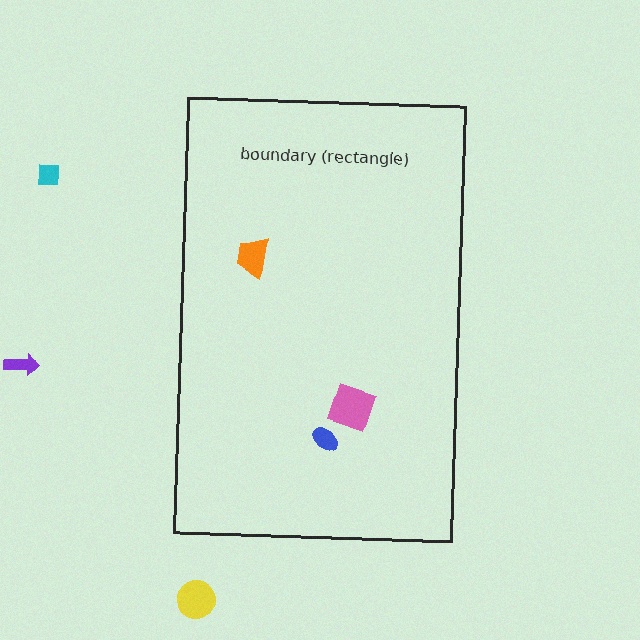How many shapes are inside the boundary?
3 inside, 3 outside.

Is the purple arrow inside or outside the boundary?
Outside.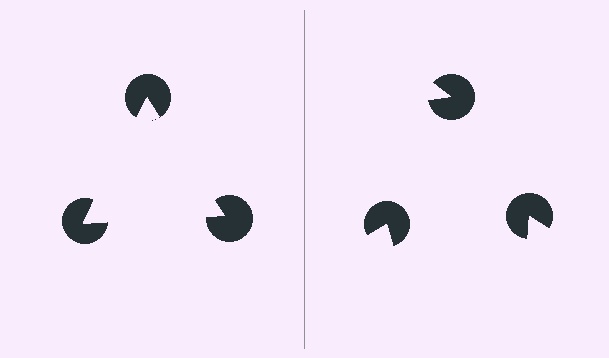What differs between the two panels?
The pac-man discs are positioned identically on both sides; only the wedge orientations differ. On the left they align to a triangle; on the right they are misaligned.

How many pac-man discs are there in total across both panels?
6 — 3 on each side.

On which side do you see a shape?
An illusory triangle appears on the left side. On the right side the wedge cuts are rotated, so no coherent shape forms.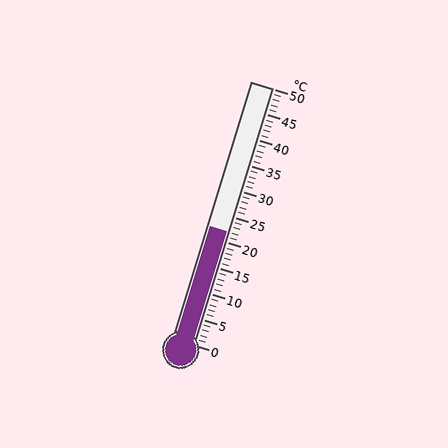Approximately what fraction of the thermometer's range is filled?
The thermometer is filled to approximately 45% of its range.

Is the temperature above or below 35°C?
The temperature is below 35°C.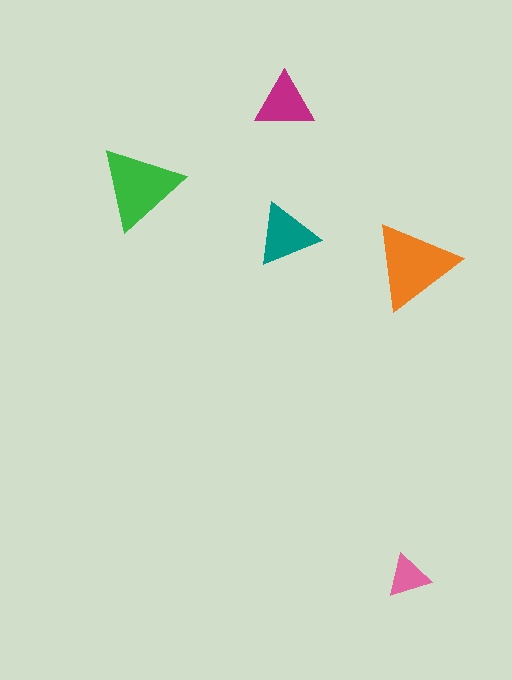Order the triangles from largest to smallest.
the orange one, the green one, the teal one, the magenta one, the pink one.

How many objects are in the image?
There are 5 objects in the image.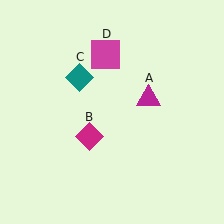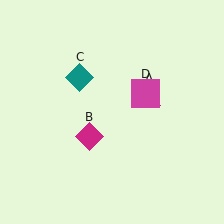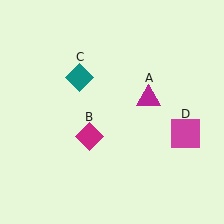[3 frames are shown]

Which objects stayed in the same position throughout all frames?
Magenta triangle (object A) and magenta diamond (object B) and teal diamond (object C) remained stationary.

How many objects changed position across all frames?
1 object changed position: magenta square (object D).